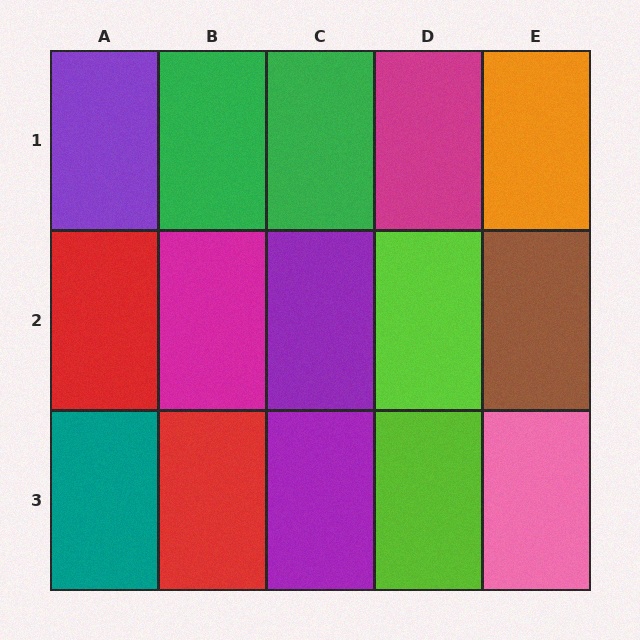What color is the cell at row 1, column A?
Purple.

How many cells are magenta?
2 cells are magenta.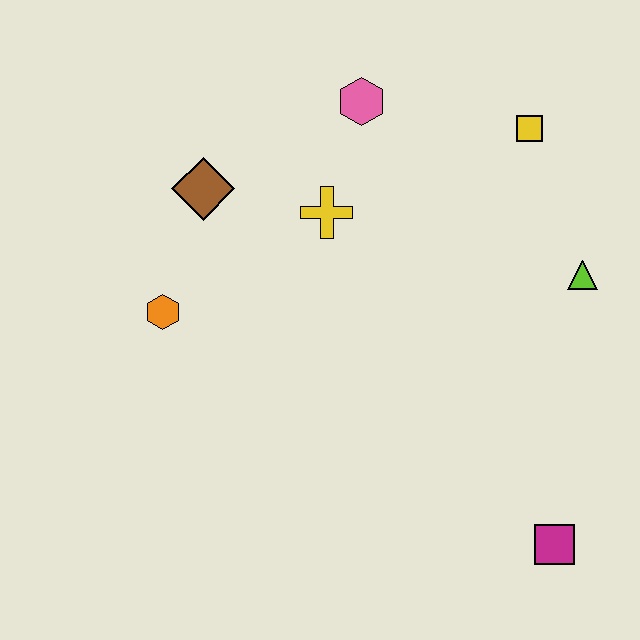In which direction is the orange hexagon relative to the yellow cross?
The orange hexagon is to the left of the yellow cross.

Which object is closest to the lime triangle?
The yellow square is closest to the lime triangle.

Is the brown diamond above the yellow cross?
Yes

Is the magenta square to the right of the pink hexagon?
Yes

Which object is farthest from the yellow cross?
The magenta square is farthest from the yellow cross.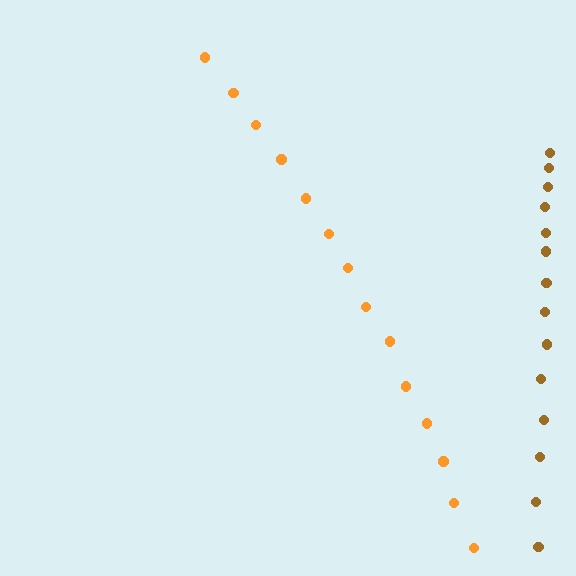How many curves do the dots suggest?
There are 2 distinct paths.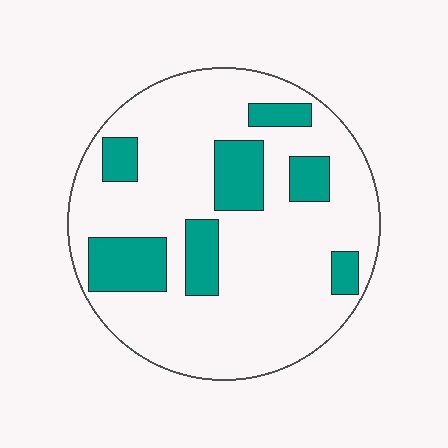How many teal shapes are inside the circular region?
7.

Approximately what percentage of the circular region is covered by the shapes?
Approximately 20%.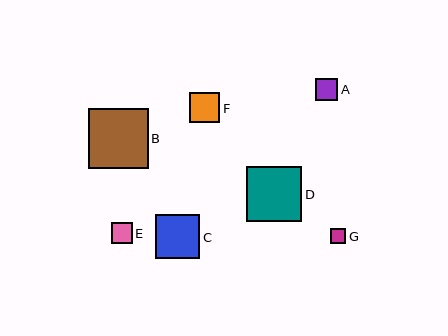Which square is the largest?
Square B is the largest with a size of approximately 60 pixels.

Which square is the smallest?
Square G is the smallest with a size of approximately 16 pixels.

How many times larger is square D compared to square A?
Square D is approximately 2.5 times the size of square A.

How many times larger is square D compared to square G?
Square D is approximately 3.5 times the size of square G.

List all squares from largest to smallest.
From largest to smallest: B, D, C, F, A, E, G.